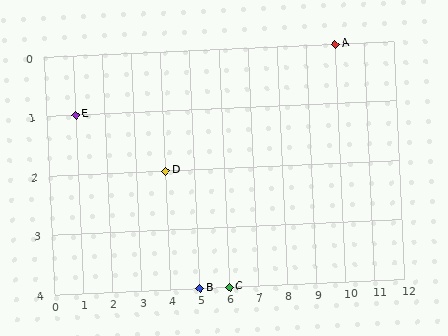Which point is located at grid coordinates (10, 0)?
Point A is at (10, 0).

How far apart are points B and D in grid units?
Points B and D are 1 column and 2 rows apart (about 2.2 grid units diagonally).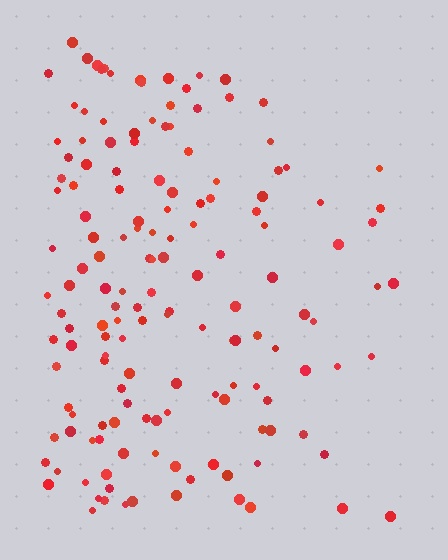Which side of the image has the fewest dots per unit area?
The right.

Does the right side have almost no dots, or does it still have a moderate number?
Still a moderate number, just noticeably fewer than the left.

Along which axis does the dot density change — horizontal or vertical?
Horizontal.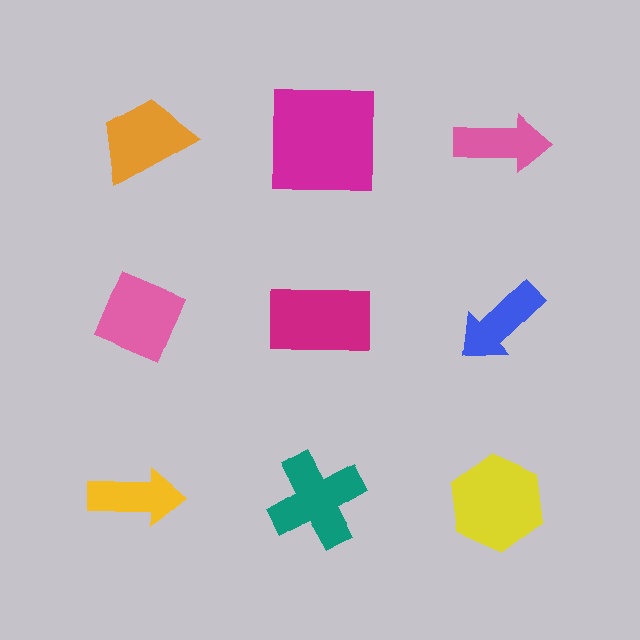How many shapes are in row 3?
3 shapes.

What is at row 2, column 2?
A magenta rectangle.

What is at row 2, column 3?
A blue arrow.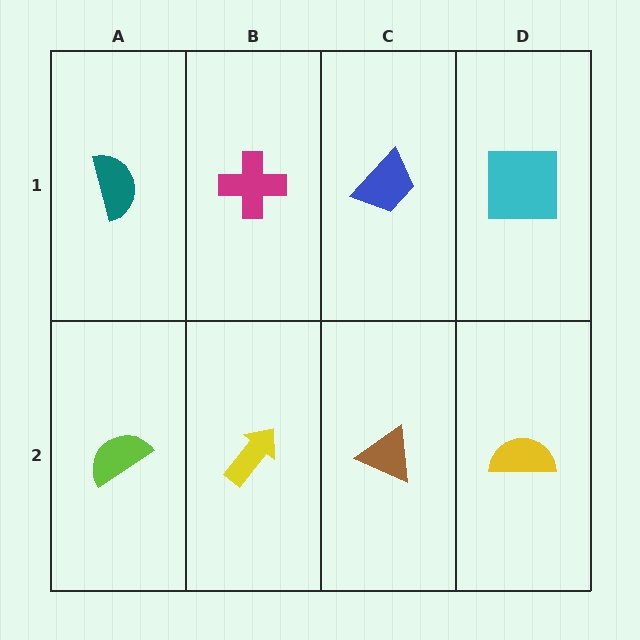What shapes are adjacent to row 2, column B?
A magenta cross (row 1, column B), a lime semicircle (row 2, column A), a brown triangle (row 2, column C).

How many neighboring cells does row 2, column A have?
2.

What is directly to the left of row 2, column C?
A yellow arrow.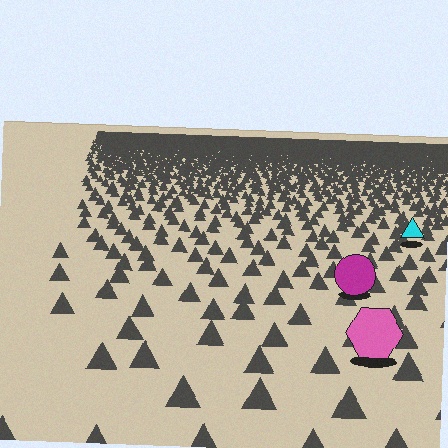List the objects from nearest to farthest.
From nearest to farthest: the pink hexagon, the magenta circle, the cyan triangle.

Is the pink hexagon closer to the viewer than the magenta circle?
Yes. The pink hexagon is closer — you can tell from the texture gradient: the ground texture is coarser near it.